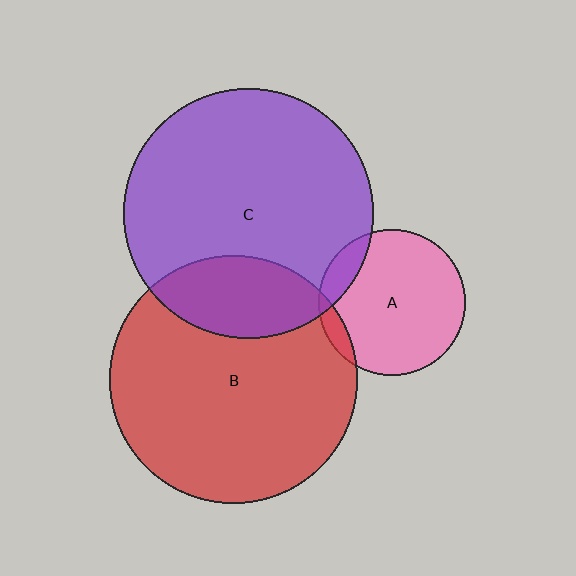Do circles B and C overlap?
Yes.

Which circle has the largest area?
Circle C (purple).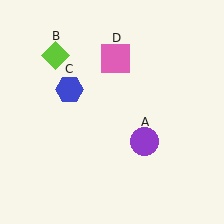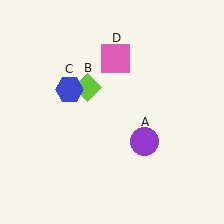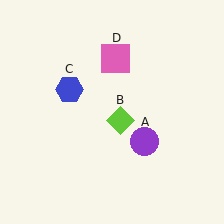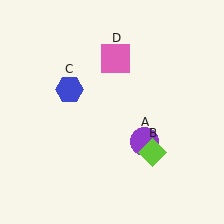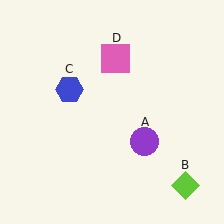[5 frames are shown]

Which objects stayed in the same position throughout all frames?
Purple circle (object A) and blue hexagon (object C) and pink square (object D) remained stationary.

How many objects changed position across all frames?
1 object changed position: lime diamond (object B).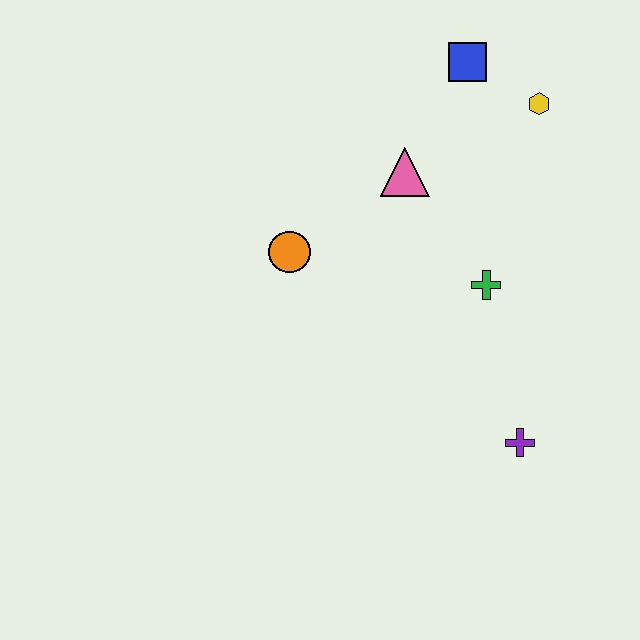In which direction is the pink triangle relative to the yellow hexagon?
The pink triangle is to the left of the yellow hexagon.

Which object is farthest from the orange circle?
The purple cross is farthest from the orange circle.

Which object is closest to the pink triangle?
The blue square is closest to the pink triangle.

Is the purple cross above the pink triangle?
No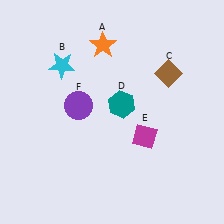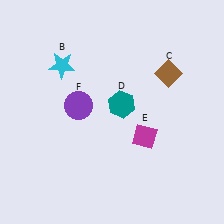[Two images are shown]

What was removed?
The orange star (A) was removed in Image 2.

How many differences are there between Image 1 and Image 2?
There is 1 difference between the two images.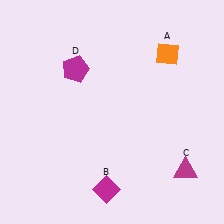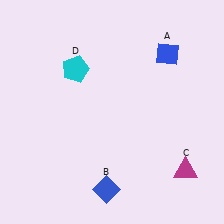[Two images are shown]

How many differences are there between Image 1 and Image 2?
There are 3 differences between the two images.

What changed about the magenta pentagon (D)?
In Image 1, D is magenta. In Image 2, it changed to cyan.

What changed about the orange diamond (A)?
In Image 1, A is orange. In Image 2, it changed to blue.